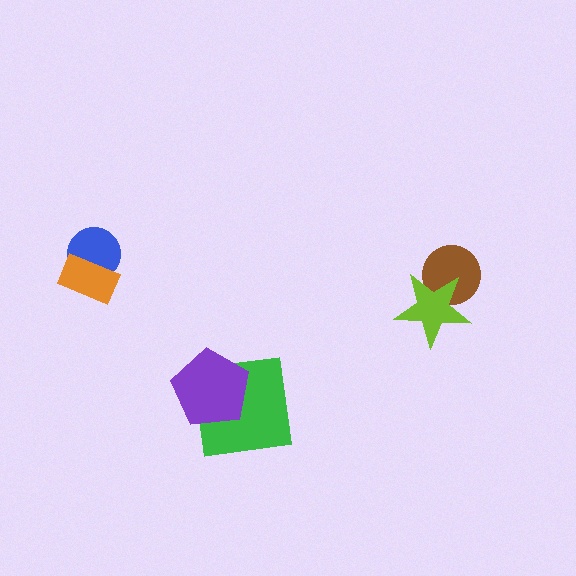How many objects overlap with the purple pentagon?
1 object overlaps with the purple pentagon.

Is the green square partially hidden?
Yes, it is partially covered by another shape.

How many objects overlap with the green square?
1 object overlaps with the green square.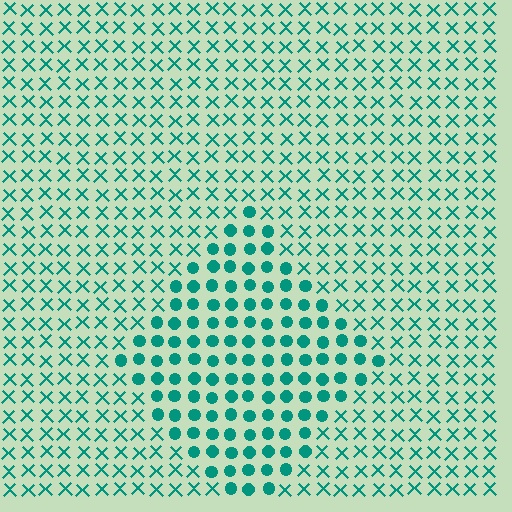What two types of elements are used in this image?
The image uses circles inside the diamond region and X marks outside it.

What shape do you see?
I see a diamond.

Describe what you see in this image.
The image is filled with small teal elements arranged in a uniform grid. A diamond-shaped region contains circles, while the surrounding area contains X marks. The boundary is defined purely by the change in element shape.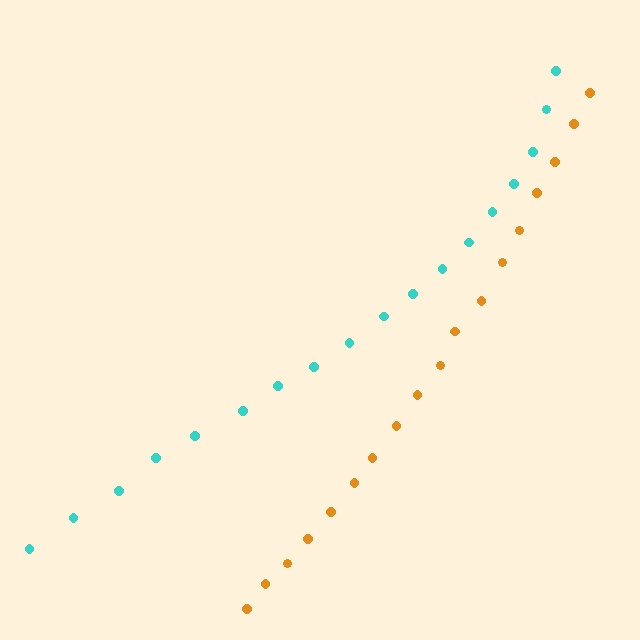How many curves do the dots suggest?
There are 2 distinct paths.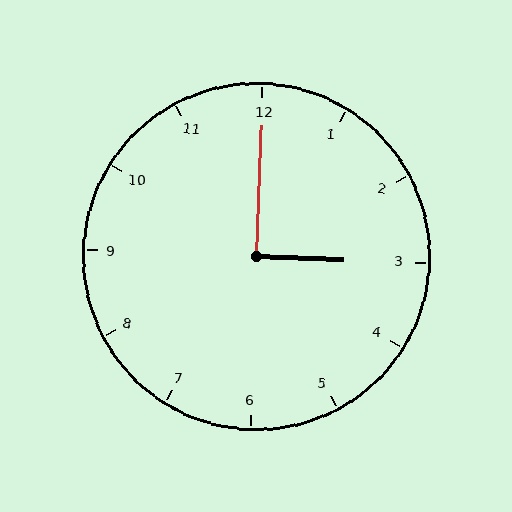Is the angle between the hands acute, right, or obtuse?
It is right.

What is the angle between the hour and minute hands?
Approximately 90 degrees.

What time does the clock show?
3:00.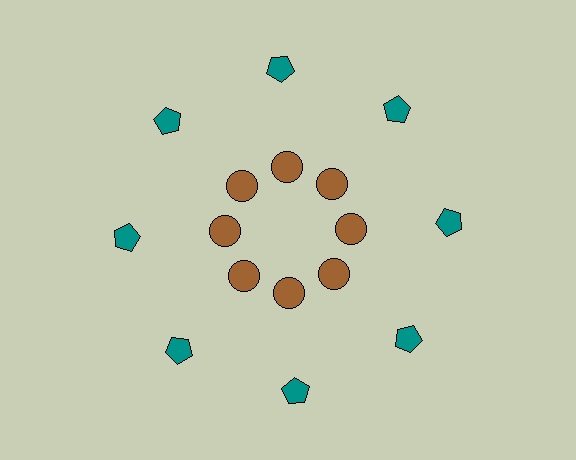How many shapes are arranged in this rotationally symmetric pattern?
There are 16 shapes, arranged in 8 groups of 2.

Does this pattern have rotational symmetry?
Yes, this pattern has 8-fold rotational symmetry. It looks the same after rotating 45 degrees around the center.